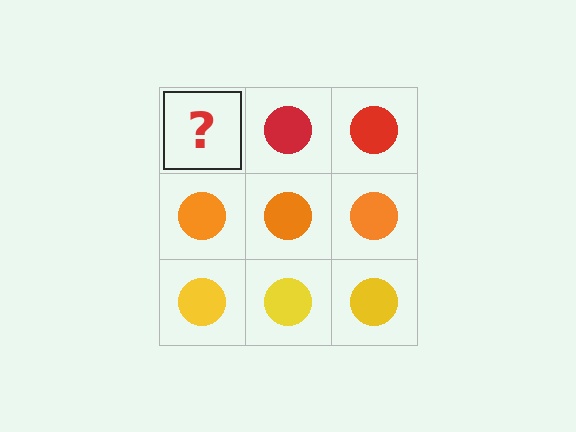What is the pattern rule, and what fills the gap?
The rule is that each row has a consistent color. The gap should be filled with a red circle.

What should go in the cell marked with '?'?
The missing cell should contain a red circle.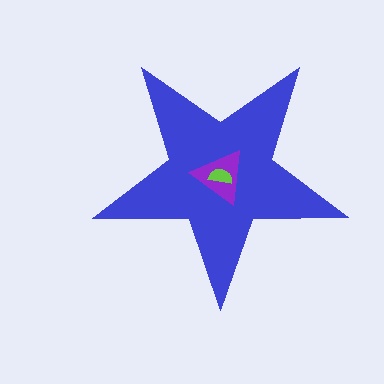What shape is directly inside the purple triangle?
The lime semicircle.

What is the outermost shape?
The blue star.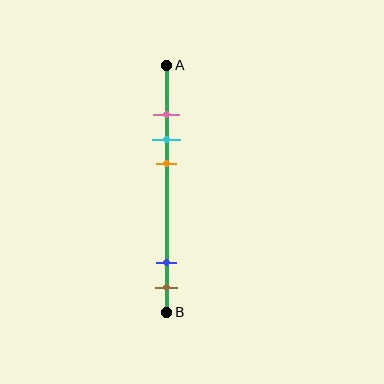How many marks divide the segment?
There are 5 marks dividing the segment.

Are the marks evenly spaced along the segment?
No, the marks are not evenly spaced.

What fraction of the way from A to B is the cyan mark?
The cyan mark is approximately 30% (0.3) of the way from A to B.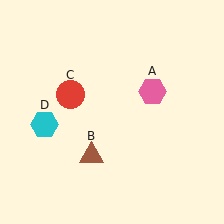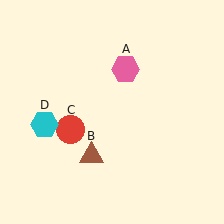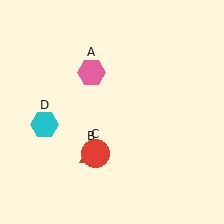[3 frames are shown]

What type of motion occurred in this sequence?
The pink hexagon (object A), red circle (object C) rotated counterclockwise around the center of the scene.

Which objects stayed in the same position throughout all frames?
Brown triangle (object B) and cyan hexagon (object D) remained stationary.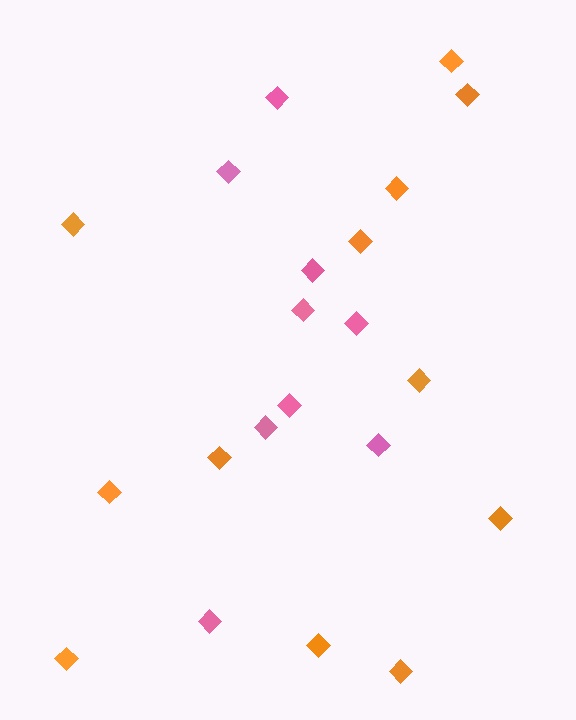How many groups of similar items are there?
There are 2 groups: one group of orange diamonds (12) and one group of pink diamonds (9).